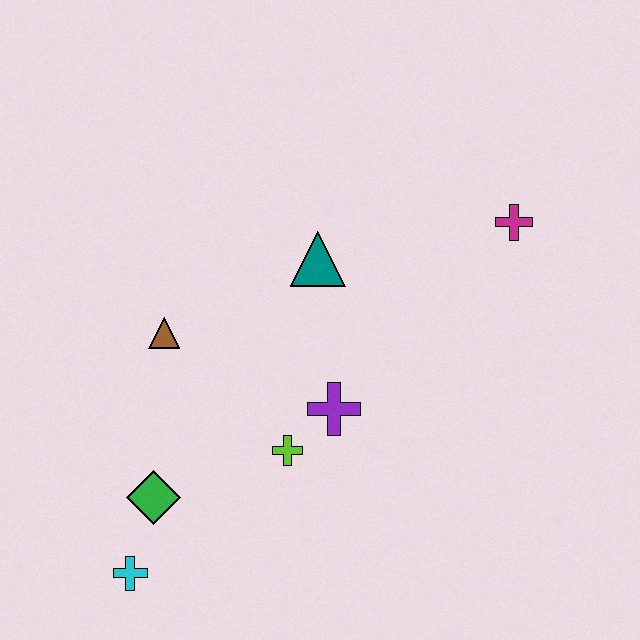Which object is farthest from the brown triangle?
The magenta cross is farthest from the brown triangle.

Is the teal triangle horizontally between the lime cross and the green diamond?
No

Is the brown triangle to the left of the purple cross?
Yes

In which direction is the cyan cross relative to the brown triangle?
The cyan cross is below the brown triangle.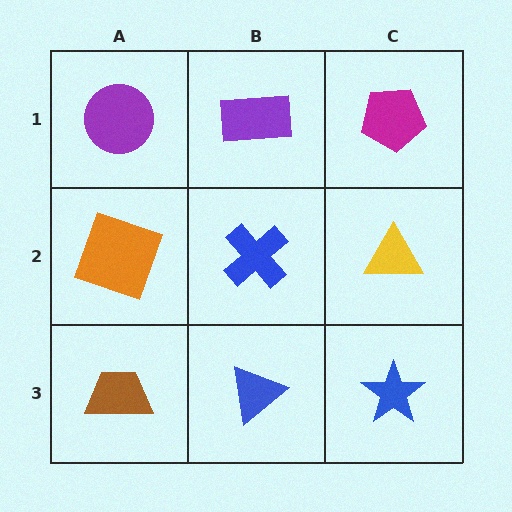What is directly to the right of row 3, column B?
A blue star.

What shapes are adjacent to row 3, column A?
An orange square (row 2, column A), a blue triangle (row 3, column B).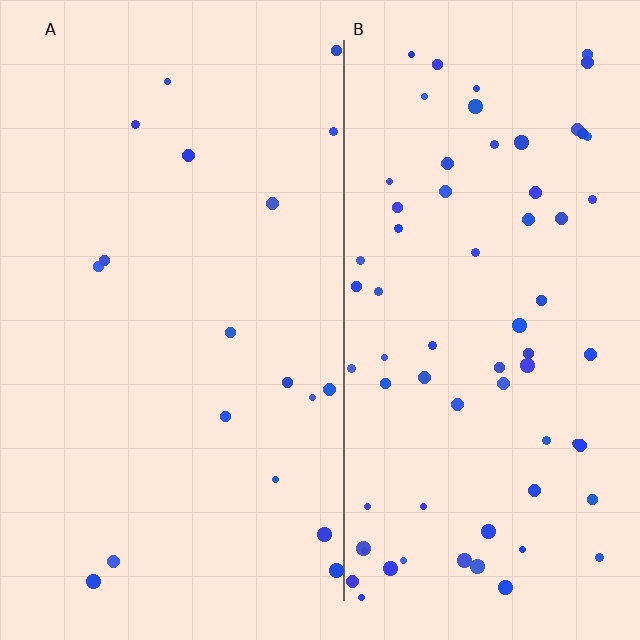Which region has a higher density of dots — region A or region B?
B (the right).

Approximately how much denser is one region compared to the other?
Approximately 3.8× — region B over region A.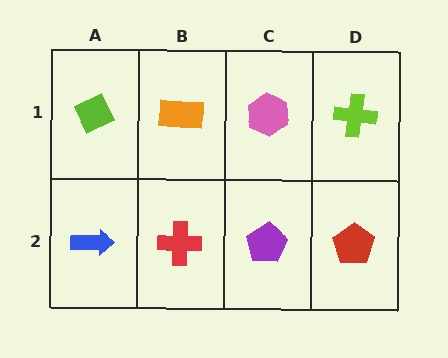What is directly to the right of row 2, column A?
A red cross.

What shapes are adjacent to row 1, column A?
A blue arrow (row 2, column A), an orange rectangle (row 1, column B).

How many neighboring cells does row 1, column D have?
2.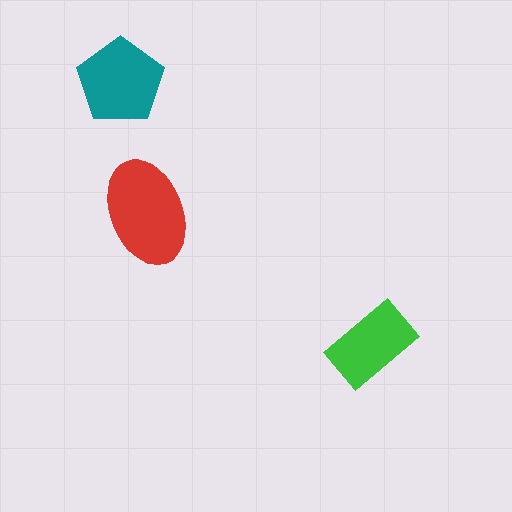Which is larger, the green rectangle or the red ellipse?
The red ellipse.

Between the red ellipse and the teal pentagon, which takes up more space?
The red ellipse.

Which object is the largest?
The red ellipse.